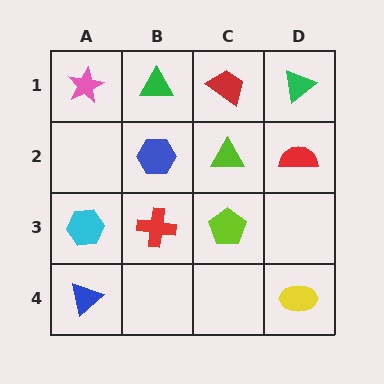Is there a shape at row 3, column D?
No, that cell is empty.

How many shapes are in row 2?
3 shapes.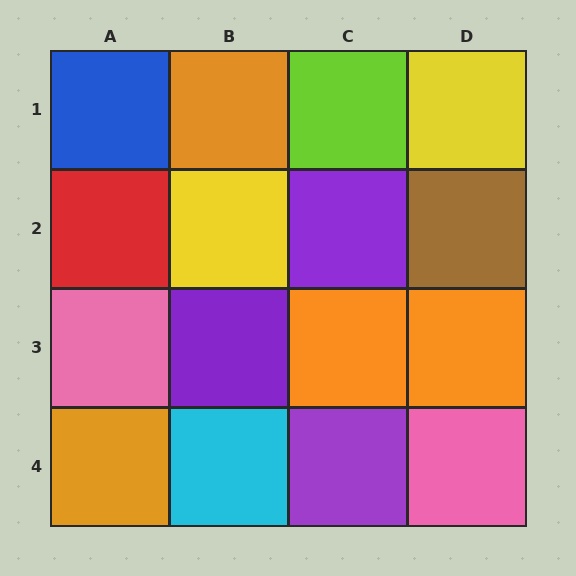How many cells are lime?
1 cell is lime.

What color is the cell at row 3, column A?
Pink.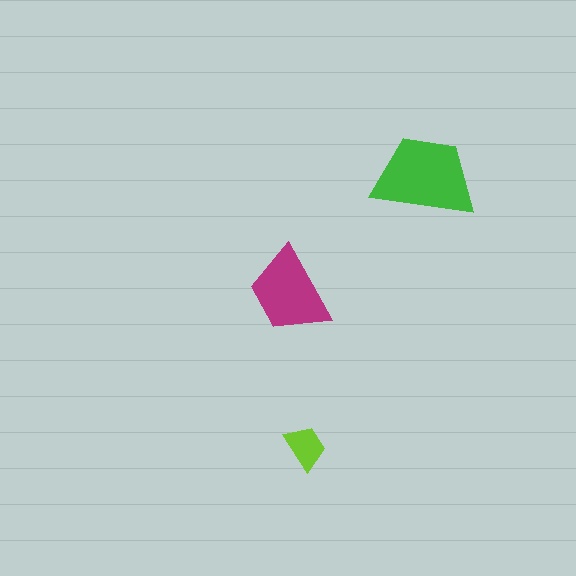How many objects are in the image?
There are 3 objects in the image.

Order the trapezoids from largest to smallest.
the green one, the magenta one, the lime one.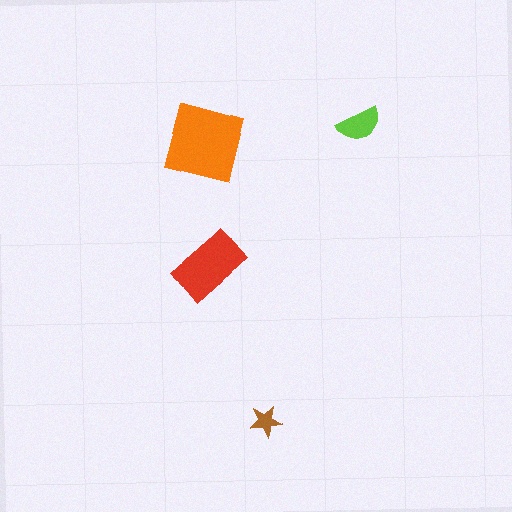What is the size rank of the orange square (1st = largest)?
1st.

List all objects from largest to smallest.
The orange square, the red rectangle, the lime semicircle, the brown star.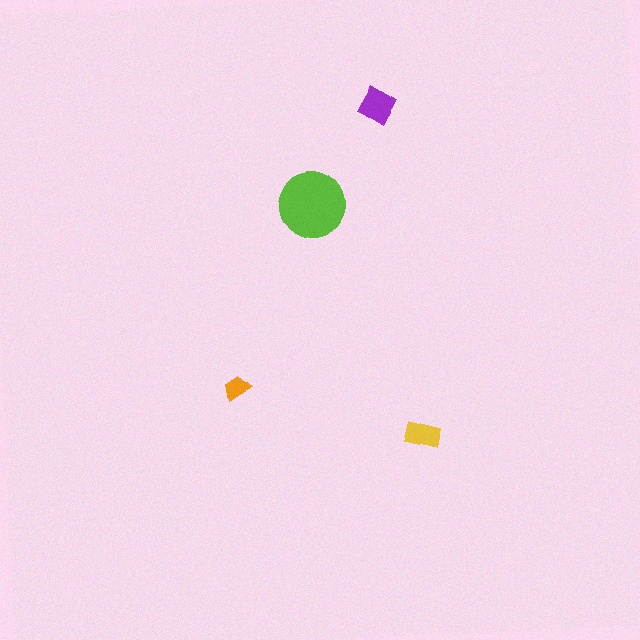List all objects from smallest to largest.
The orange trapezoid, the yellow rectangle, the purple diamond, the lime circle.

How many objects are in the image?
There are 4 objects in the image.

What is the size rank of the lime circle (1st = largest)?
1st.